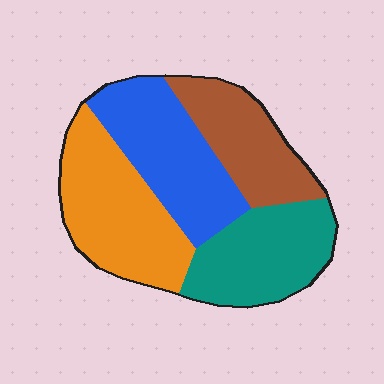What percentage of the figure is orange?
Orange takes up about one quarter (1/4) of the figure.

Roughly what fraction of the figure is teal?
Teal covers roughly 25% of the figure.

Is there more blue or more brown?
Blue.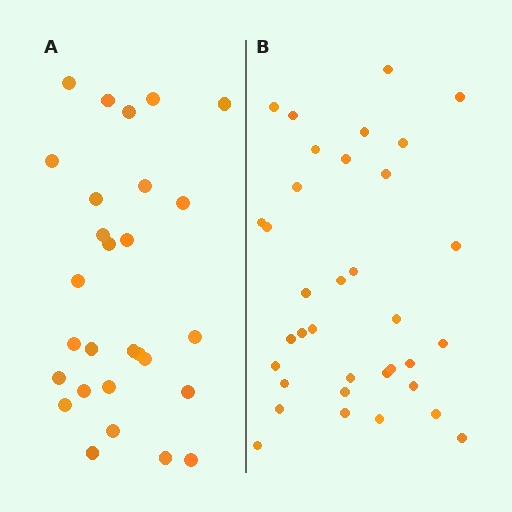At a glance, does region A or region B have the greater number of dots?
Region B (the right region) has more dots.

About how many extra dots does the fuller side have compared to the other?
Region B has roughly 8 or so more dots than region A.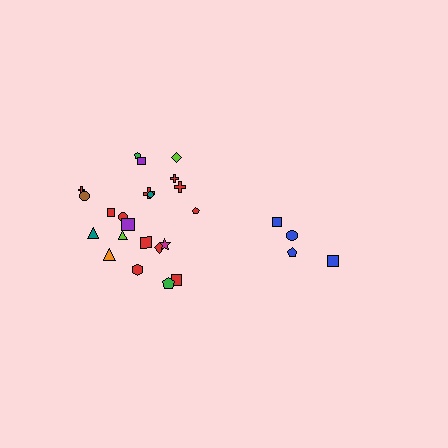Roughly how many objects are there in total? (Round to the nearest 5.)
Roughly 25 objects in total.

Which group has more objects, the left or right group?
The left group.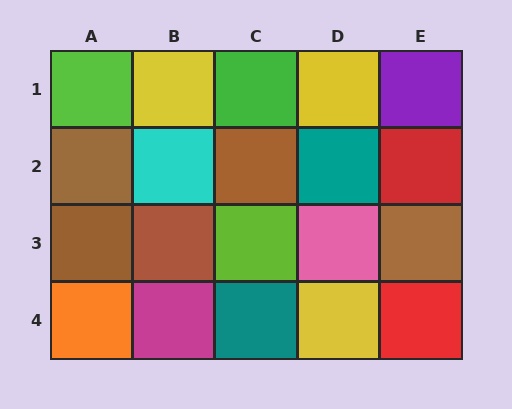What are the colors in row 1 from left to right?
Lime, yellow, green, yellow, purple.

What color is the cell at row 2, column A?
Brown.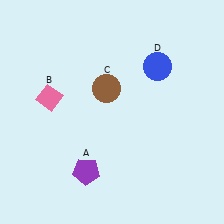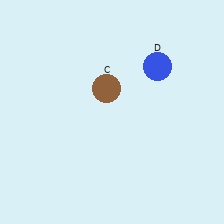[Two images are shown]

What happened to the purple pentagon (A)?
The purple pentagon (A) was removed in Image 2. It was in the bottom-left area of Image 1.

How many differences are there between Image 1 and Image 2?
There are 2 differences between the two images.